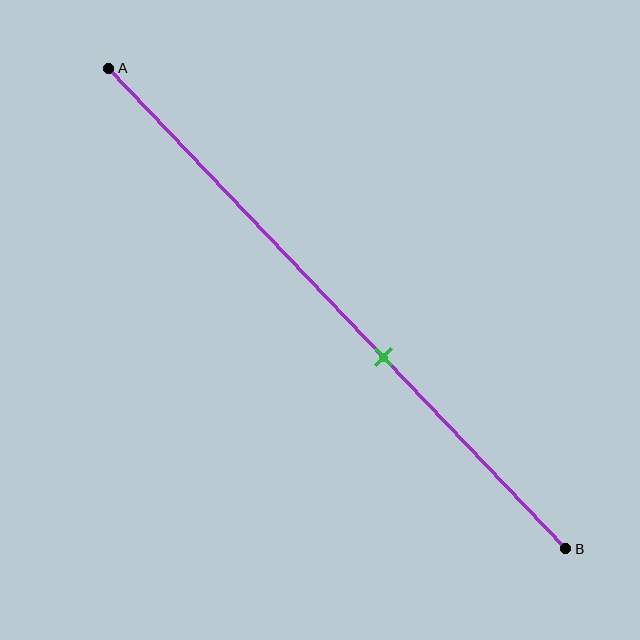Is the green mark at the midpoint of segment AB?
No, the mark is at about 60% from A, not at the 50% midpoint.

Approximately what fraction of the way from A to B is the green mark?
The green mark is approximately 60% of the way from A to B.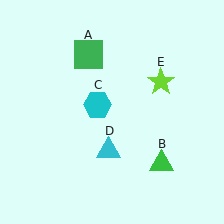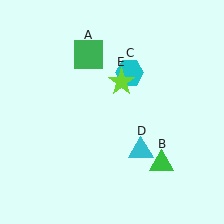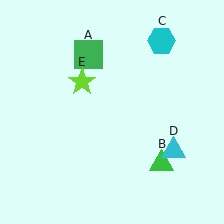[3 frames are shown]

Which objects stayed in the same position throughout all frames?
Green square (object A) and green triangle (object B) remained stationary.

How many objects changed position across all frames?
3 objects changed position: cyan hexagon (object C), cyan triangle (object D), lime star (object E).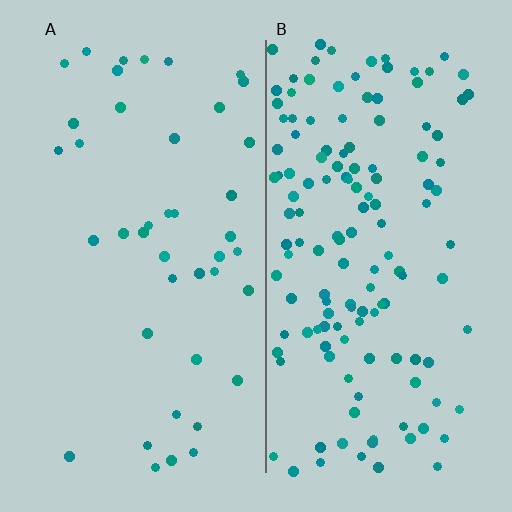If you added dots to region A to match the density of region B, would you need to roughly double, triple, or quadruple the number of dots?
Approximately triple.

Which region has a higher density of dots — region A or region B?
B (the right).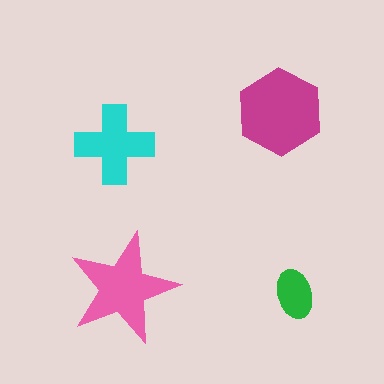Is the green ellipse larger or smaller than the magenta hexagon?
Smaller.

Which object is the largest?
The magenta hexagon.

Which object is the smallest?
The green ellipse.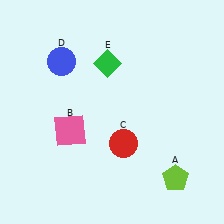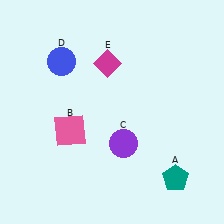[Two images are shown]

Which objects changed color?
A changed from lime to teal. C changed from red to purple. E changed from green to magenta.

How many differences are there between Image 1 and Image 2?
There are 3 differences between the two images.